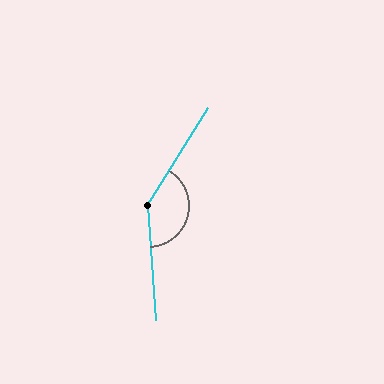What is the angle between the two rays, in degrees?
Approximately 144 degrees.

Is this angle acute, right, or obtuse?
It is obtuse.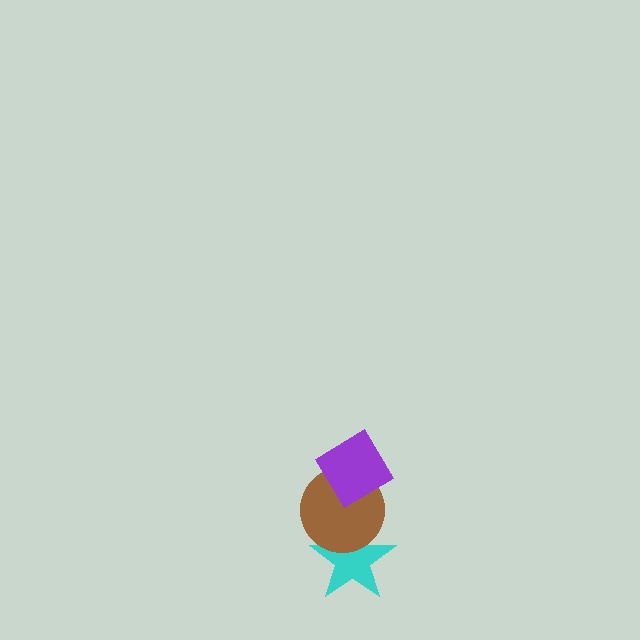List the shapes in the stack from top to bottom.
From top to bottom: the purple diamond, the brown circle, the cyan star.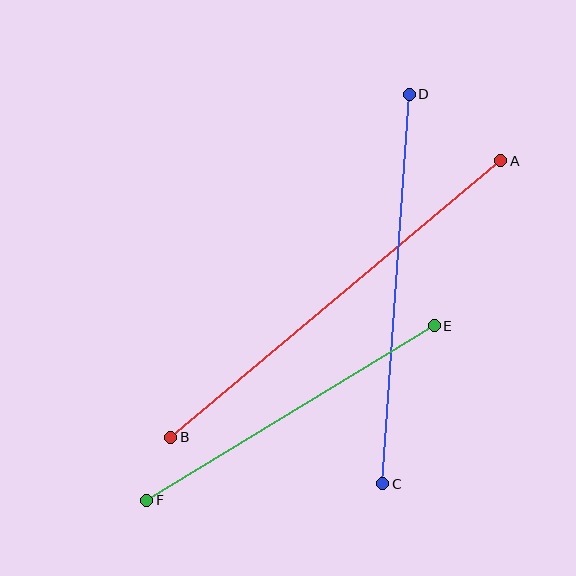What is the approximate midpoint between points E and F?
The midpoint is at approximately (290, 413) pixels.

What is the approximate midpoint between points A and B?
The midpoint is at approximately (336, 299) pixels.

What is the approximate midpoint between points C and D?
The midpoint is at approximately (396, 289) pixels.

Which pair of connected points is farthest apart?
Points A and B are farthest apart.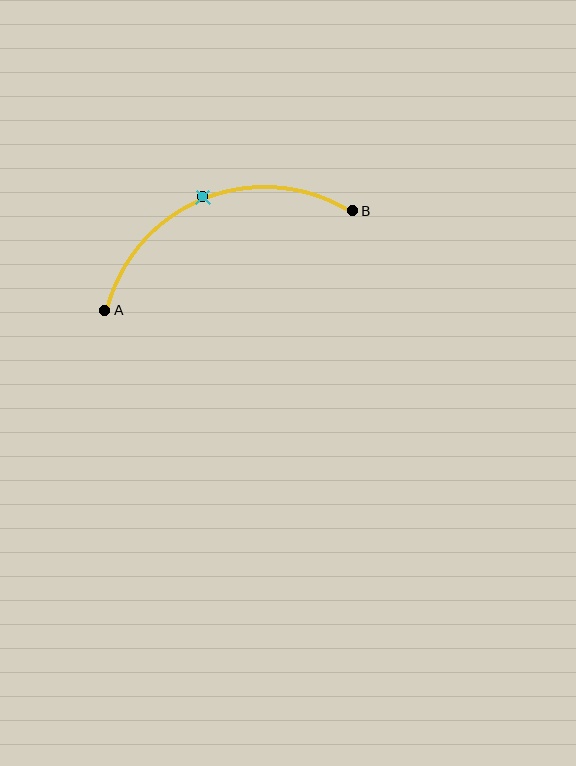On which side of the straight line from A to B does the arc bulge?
The arc bulges above the straight line connecting A and B.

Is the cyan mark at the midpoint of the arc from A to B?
Yes. The cyan mark lies on the arc at equal arc-length from both A and B — it is the arc midpoint.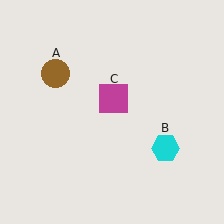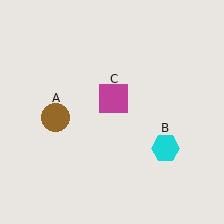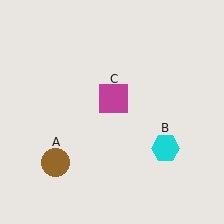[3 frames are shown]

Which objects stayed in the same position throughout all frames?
Cyan hexagon (object B) and magenta square (object C) remained stationary.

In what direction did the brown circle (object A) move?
The brown circle (object A) moved down.